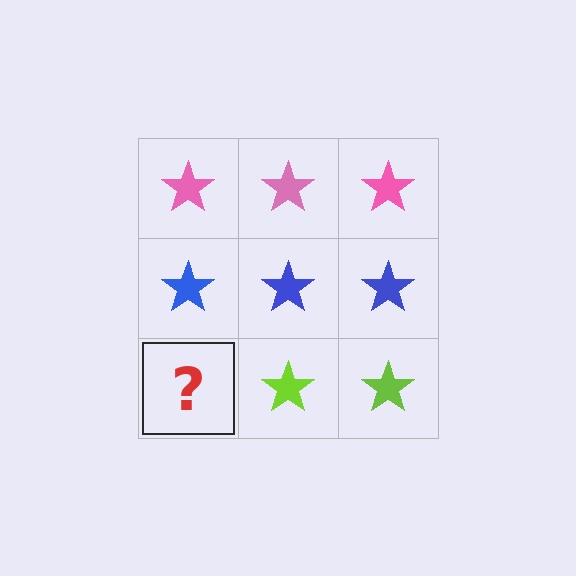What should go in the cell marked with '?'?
The missing cell should contain a lime star.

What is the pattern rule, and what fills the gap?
The rule is that each row has a consistent color. The gap should be filled with a lime star.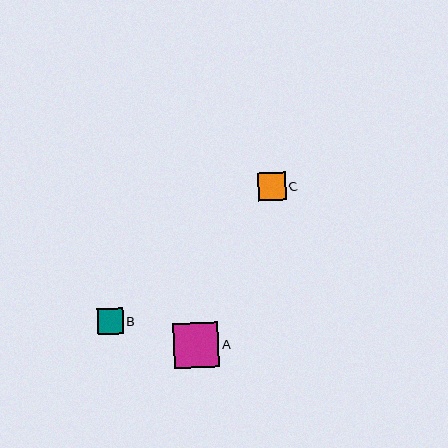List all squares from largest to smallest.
From largest to smallest: A, C, B.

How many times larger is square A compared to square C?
Square A is approximately 1.6 times the size of square C.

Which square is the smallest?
Square B is the smallest with a size of approximately 26 pixels.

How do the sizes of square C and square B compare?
Square C and square B are approximately the same size.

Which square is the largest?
Square A is the largest with a size of approximately 45 pixels.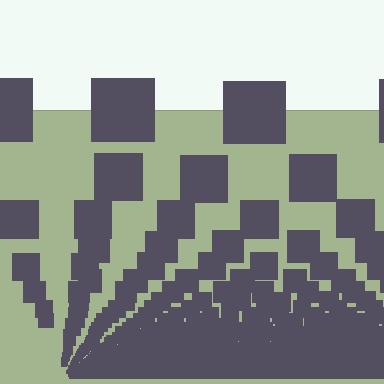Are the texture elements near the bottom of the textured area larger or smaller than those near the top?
Smaller. The gradient is inverted — elements near the bottom are smaller and denser.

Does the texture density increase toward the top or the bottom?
Density increases toward the bottom.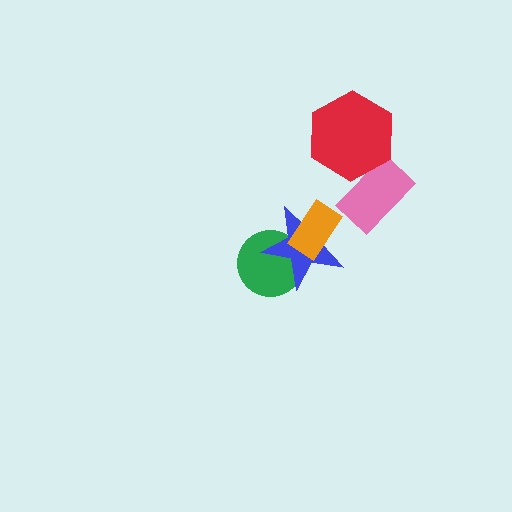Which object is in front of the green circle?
The blue star is in front of the green circle.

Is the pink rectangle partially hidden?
Yes, it is partially covered by another shape.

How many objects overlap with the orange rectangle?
1 object overlaps with the orange rectangle.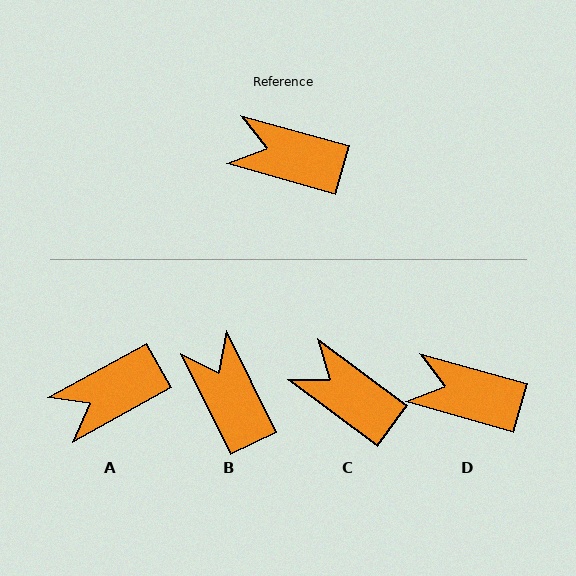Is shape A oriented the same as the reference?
No, it is off by about 44 degrees.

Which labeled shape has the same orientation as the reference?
D.